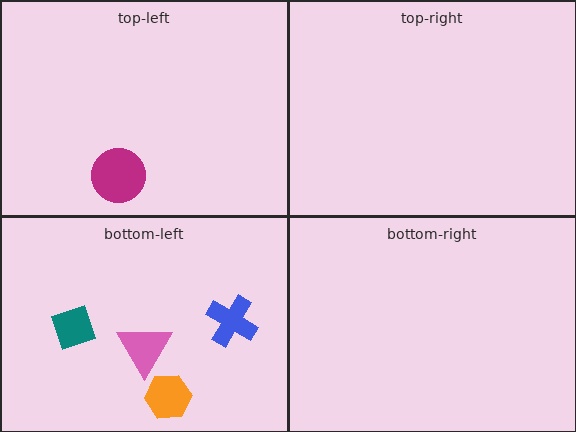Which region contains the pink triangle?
The bottom-left region.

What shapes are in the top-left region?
The magenta circle.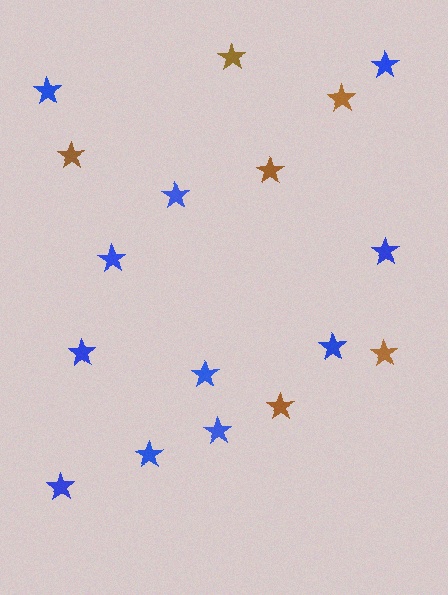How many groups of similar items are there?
There are 2 groups: one group of brown stars (6) and one group of blue stars (11).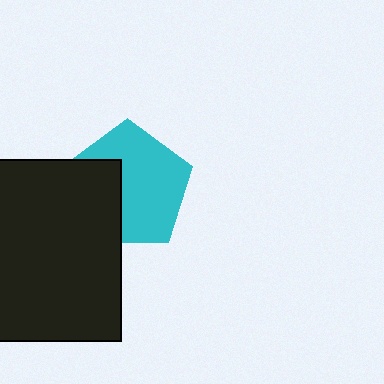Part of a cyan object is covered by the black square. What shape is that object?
It is a pentagon.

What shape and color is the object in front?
The object in front is a black square.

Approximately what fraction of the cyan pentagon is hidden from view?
Roughly 35% of the cyan pentagon is hidden behind the black square.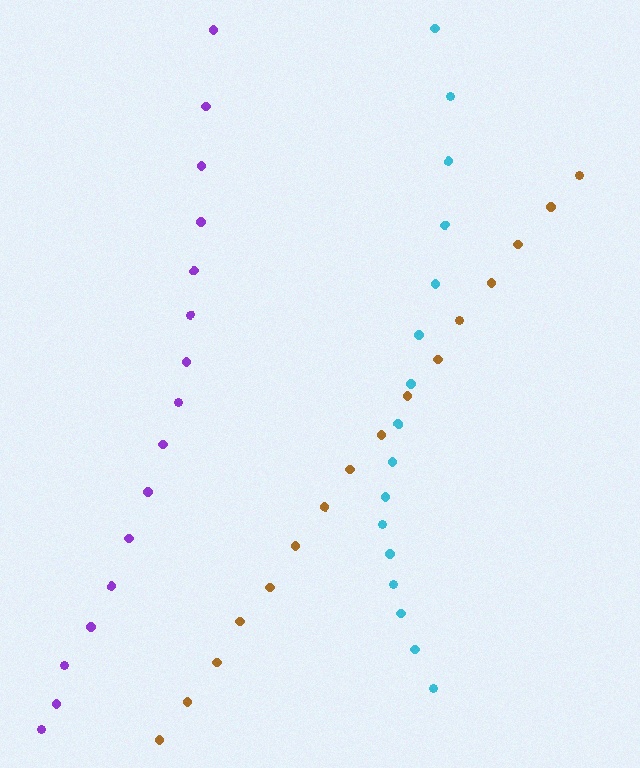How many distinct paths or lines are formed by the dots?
There are 3 distinct paths.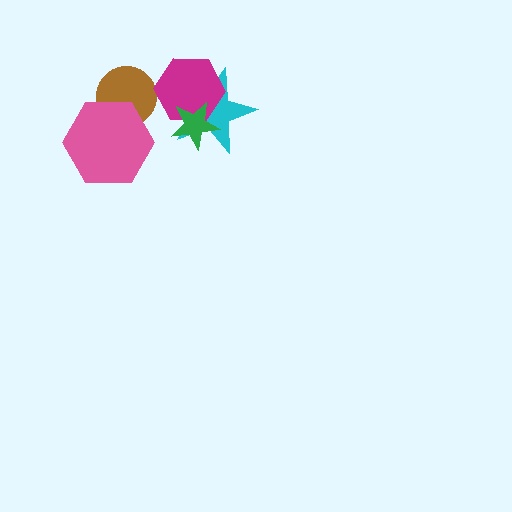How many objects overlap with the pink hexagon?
1 object overlaps with the pink hexagon.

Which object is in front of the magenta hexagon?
The green star is in front of the magenta hexagon.